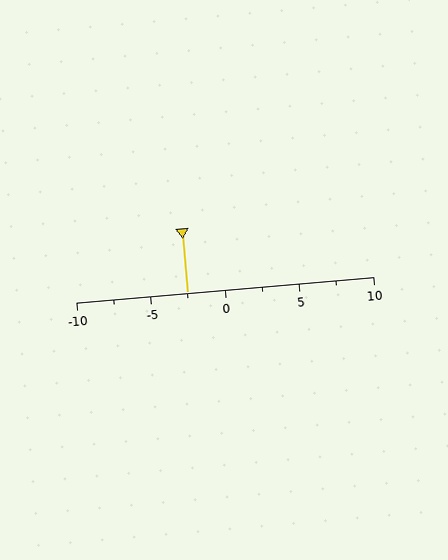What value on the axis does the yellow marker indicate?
The marker indicates approximately -2.5.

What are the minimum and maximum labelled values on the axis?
The axis runs from -10 to 10.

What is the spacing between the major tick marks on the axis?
The major ticks are spaced 5 apart.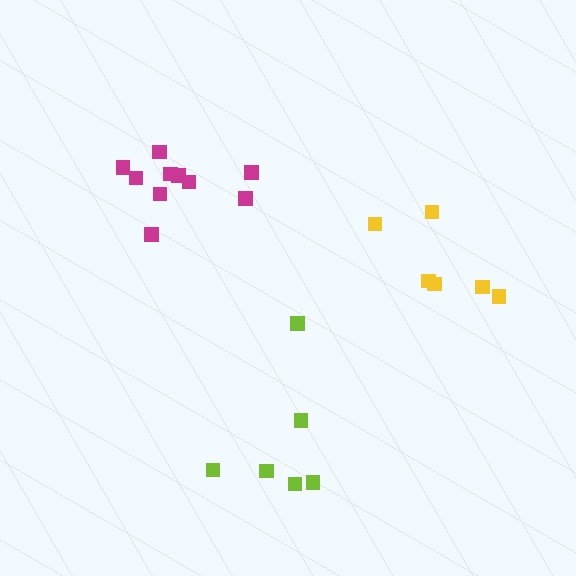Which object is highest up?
The magenta cluster is topmost.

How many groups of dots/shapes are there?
There are 3 groups.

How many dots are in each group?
Group 1: 8 dots, Group 2: 10 dots, Group 3: 6 dots (24 total).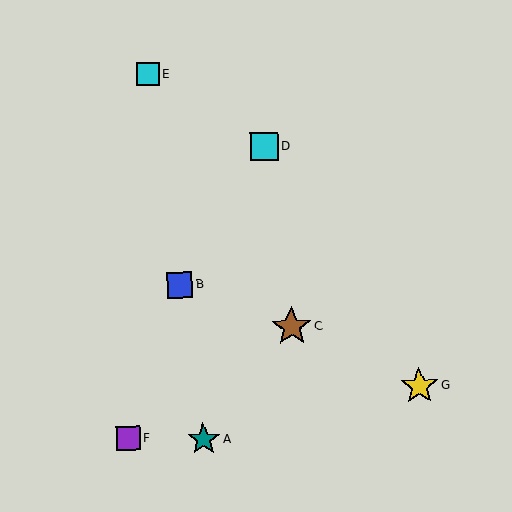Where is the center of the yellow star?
The center of the yellow star is at (419, 386).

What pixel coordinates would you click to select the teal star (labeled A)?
Click at (203, 439) to select the teal star A.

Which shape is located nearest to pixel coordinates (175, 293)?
The blue square (labeled B) at (179, 285) is nearest to that location.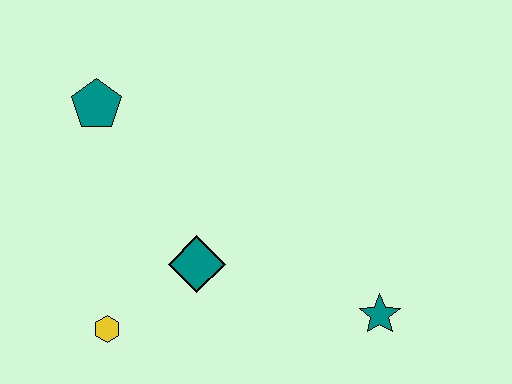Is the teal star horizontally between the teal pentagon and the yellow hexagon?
No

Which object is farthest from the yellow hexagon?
The teal star is farthest from the yellow hexagon.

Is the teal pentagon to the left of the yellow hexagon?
Yes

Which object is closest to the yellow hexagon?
The teal diamond is closest to the yellow hexagon.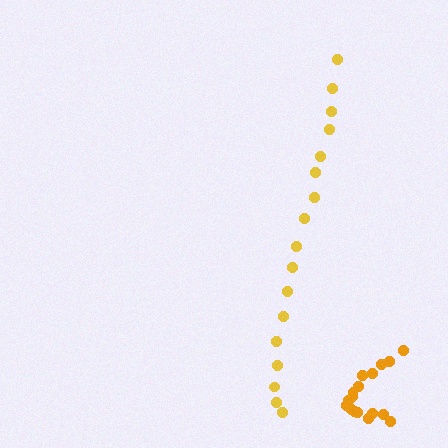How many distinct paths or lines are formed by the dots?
There are 2 distinct paths.